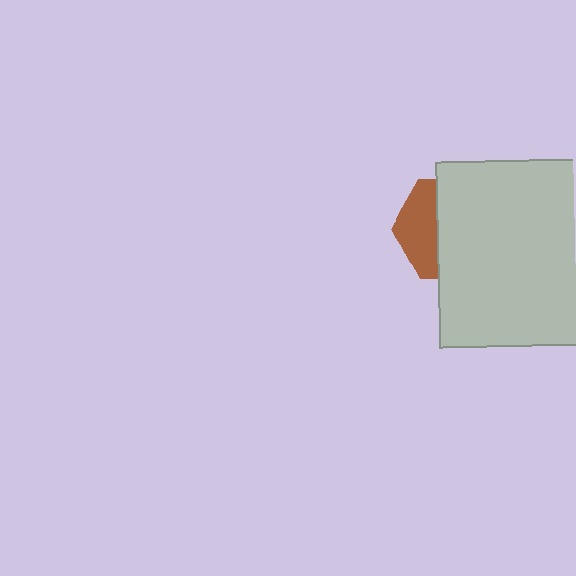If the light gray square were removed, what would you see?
You would see the complete brown hexagon.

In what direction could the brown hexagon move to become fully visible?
The brown hexagon could move left. That would shift it out from behind the light gray square entirely.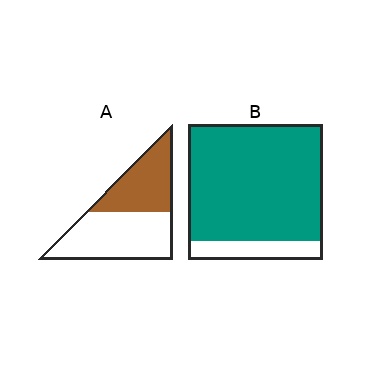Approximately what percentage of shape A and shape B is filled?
A is approximately 40% and B is approximately 85%.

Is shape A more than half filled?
No.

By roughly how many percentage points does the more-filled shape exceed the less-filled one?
By roughly 45 percentage points (B over A).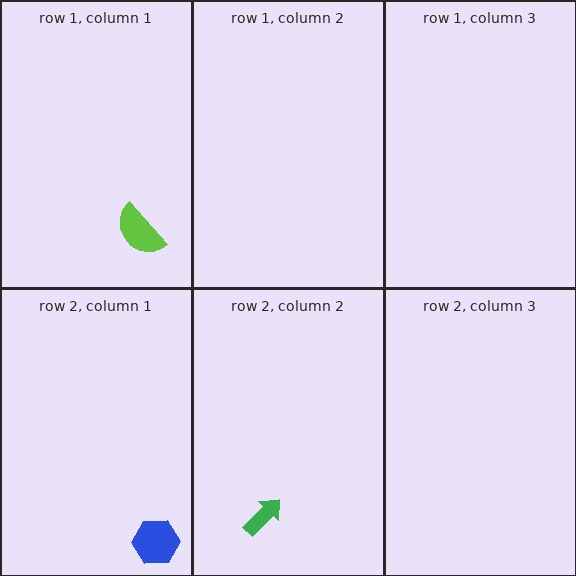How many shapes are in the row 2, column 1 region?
1.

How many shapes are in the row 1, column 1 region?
1.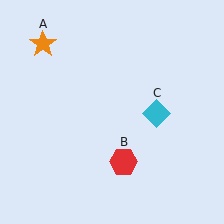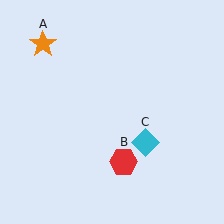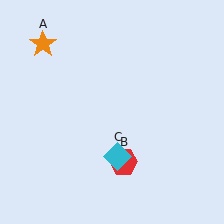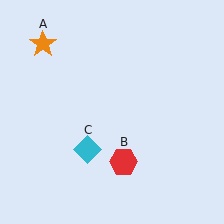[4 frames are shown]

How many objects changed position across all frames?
1 object changed position: cyan diamond (object C).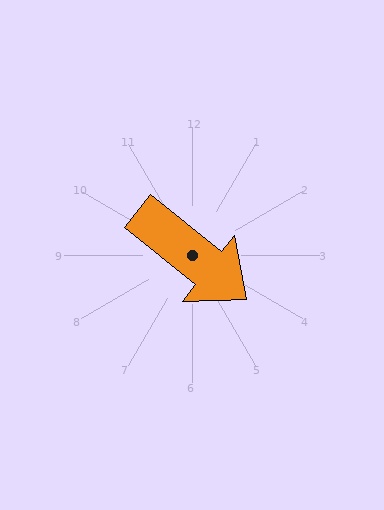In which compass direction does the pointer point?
Southeast.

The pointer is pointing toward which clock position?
Roughly 4 o'clock.